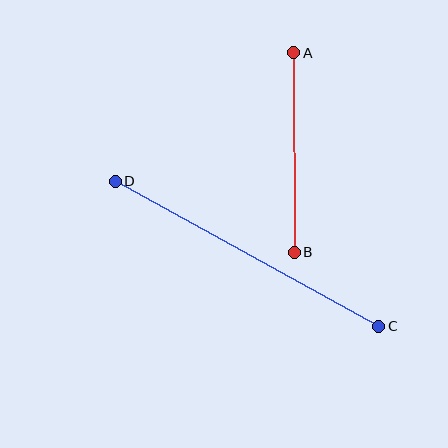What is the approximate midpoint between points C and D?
The midpoint is at approximately (247, 254) pixels.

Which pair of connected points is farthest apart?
Points C and D are farthest apart.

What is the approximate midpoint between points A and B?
The midpoint is at approximately (294, 153) pixels.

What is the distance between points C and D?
The distance is approximately 300 pixels.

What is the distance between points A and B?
The distance is approximately 200 pixels.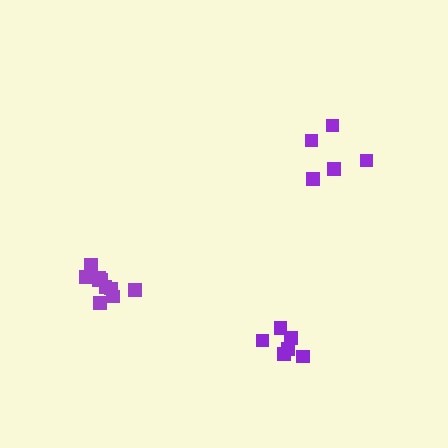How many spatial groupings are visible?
There are 3 spatial groupings.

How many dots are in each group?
Group 1: 5 dots, Group 2: 10 dots, Group 3: 6 dots (21 total).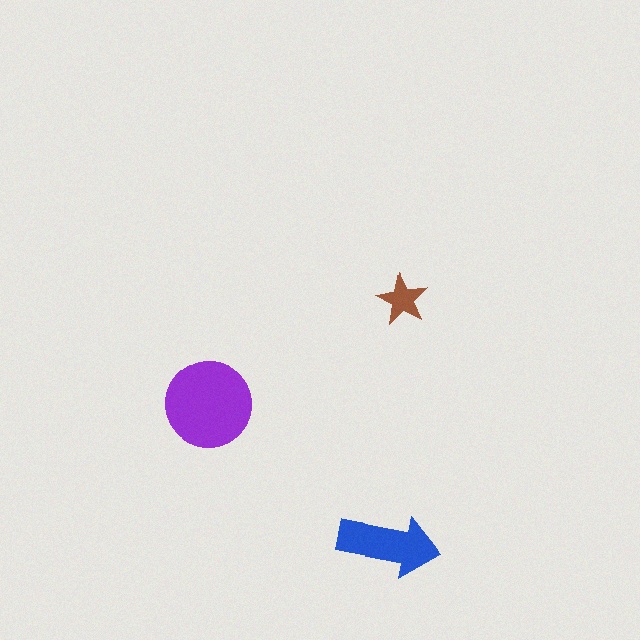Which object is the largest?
The purple circle.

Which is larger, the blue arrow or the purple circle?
The purple circle.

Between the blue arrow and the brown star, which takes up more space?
The blue arrow.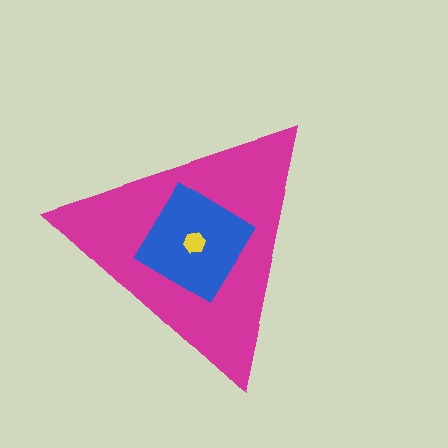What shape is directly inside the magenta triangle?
The blue diamond.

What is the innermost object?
The yellow hexagon.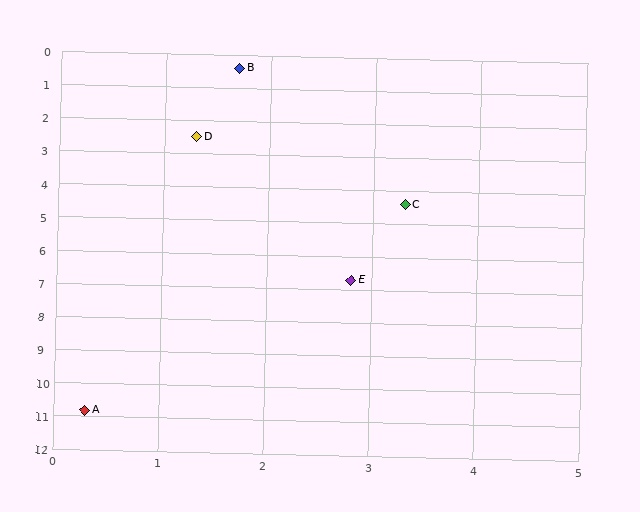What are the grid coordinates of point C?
Point C is at approximately (3.3, 4.4).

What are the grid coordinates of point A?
Point A is at approximately (0.3, 10.8).